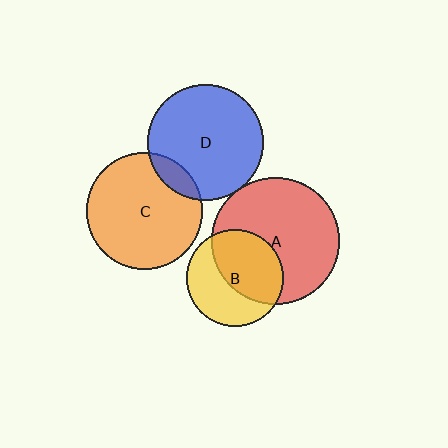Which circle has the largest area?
Circle A (red).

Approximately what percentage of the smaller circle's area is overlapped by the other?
Approximately 10%.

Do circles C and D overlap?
Yes.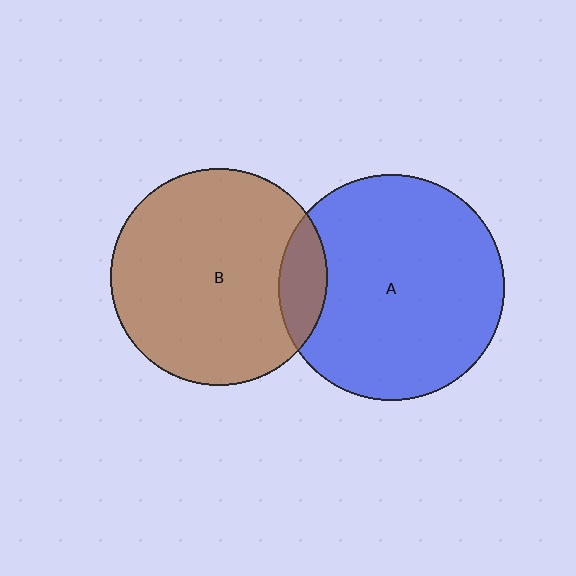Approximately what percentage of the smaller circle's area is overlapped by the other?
Approximately 15%.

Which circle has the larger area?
Circle A (blue).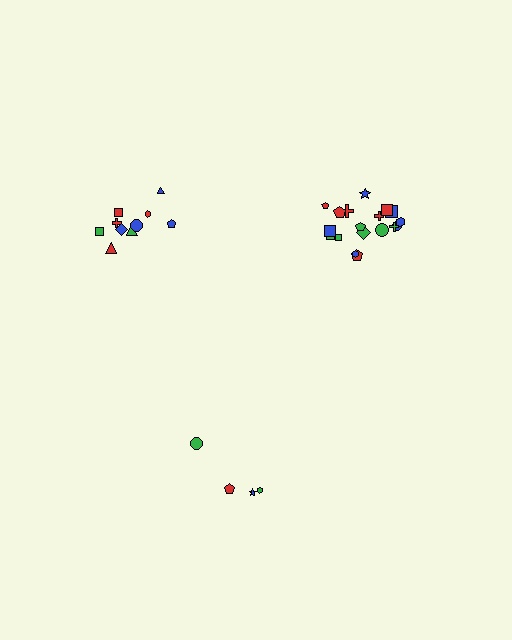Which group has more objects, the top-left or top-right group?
The top-right group.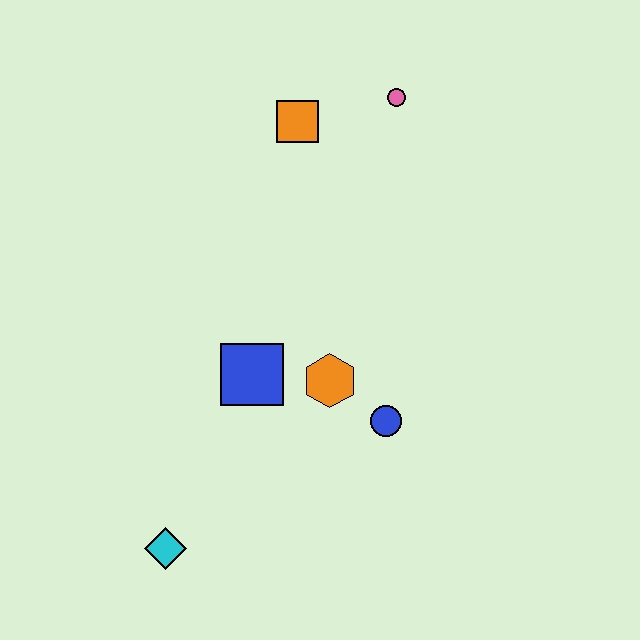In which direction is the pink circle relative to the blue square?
The pink circle is above the blue square.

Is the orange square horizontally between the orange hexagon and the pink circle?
No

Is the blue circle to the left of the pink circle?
Yes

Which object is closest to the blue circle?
The orange hexagon is closest to the blue circle.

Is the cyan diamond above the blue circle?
No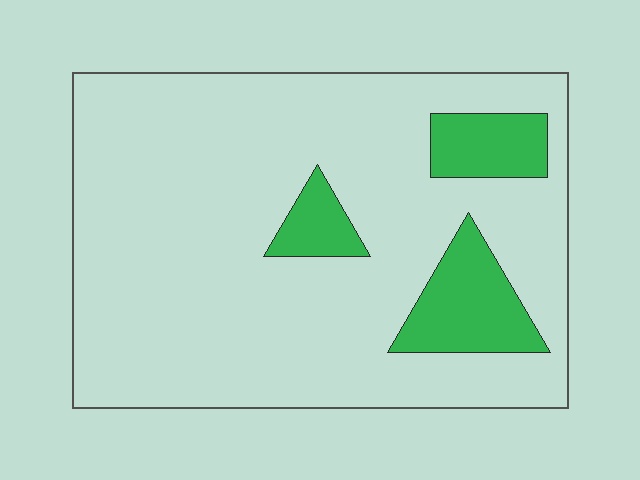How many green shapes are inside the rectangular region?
3.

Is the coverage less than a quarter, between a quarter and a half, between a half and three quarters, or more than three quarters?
Less than a quarter.